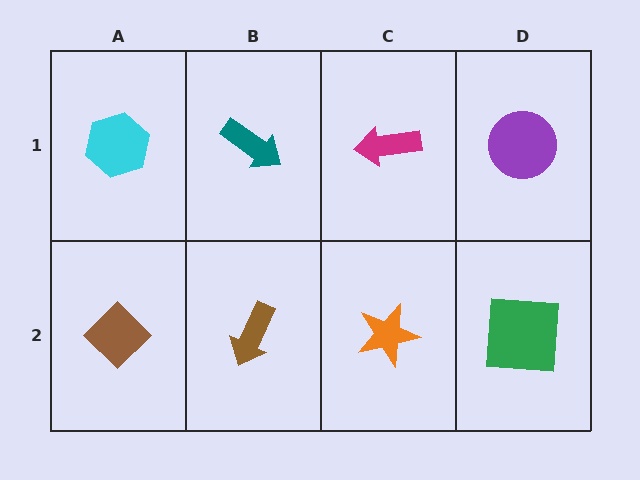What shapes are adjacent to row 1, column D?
A green square (row 2, column D), a magenta arrow (row 1, column C).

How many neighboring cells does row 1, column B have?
3.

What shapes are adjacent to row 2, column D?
A purple circle (row 1, column D), an orange star (row 2, column C).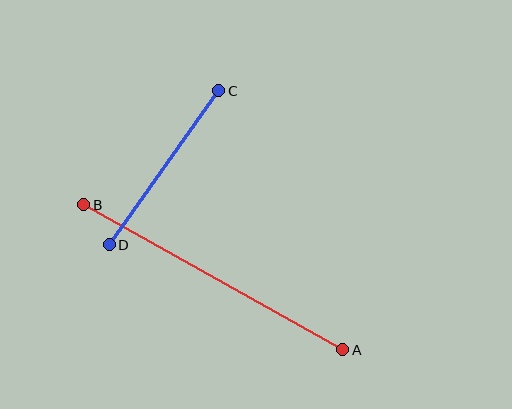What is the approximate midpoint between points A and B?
The midpoint is at approximately (213, 277) pixels.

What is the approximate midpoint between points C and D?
The midpoint is at approximately (164, 168) pixels.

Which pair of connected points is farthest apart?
Points A and B are farthest apart.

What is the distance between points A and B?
The distance is approximately 297 pixels.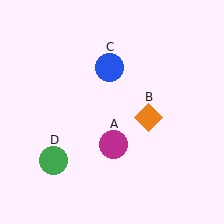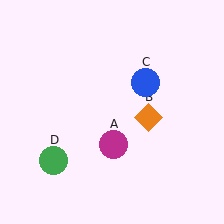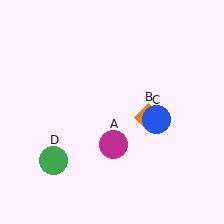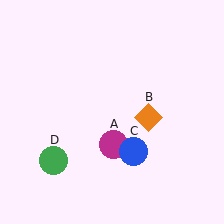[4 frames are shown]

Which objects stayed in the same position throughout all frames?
Magenta circle (object A) and orange diamond (object B) and green circle (object D) remained stationary.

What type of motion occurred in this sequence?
The blue circle (object C) rotated clockwise around the center of the scene.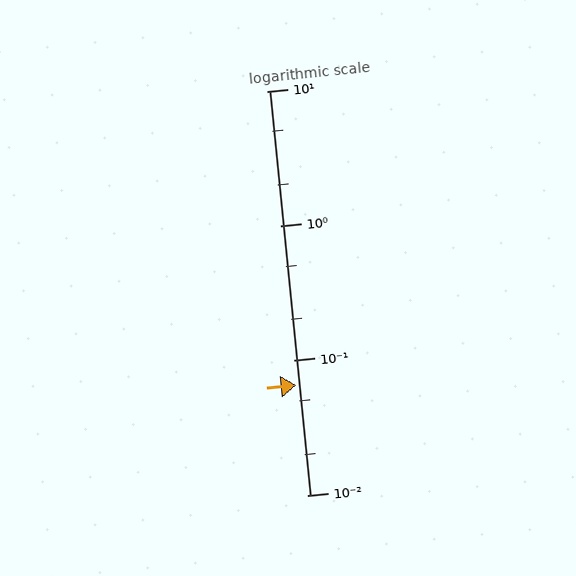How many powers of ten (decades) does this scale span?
The scale spans 3 decades, from 0.01 to 10.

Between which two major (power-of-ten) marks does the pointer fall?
The pointer is between 0.01 and 0.1.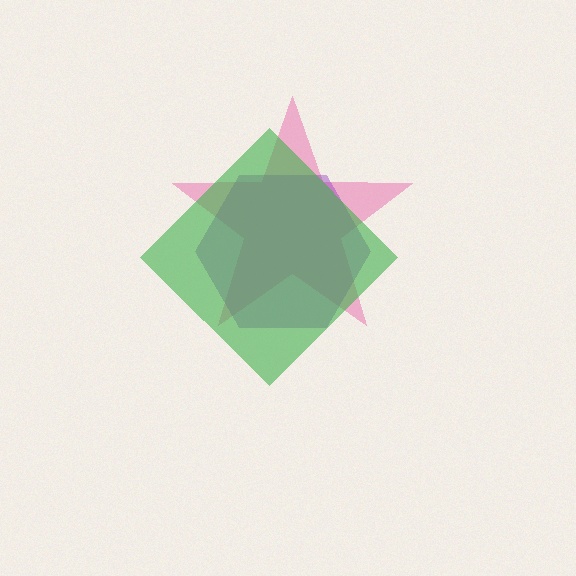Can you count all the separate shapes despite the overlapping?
Yes, there are 3 separate shapes.